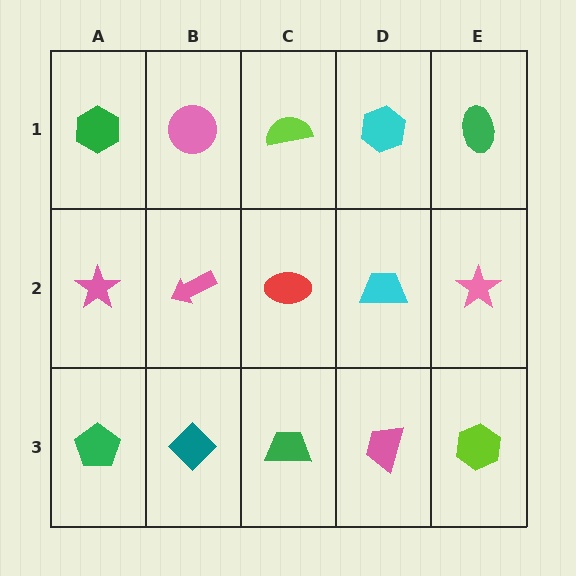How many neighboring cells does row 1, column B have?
3.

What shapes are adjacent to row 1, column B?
A pink arrow (row 2, column B), a green hexagon (row 1, column A), a lime semicircle (row 1, column C).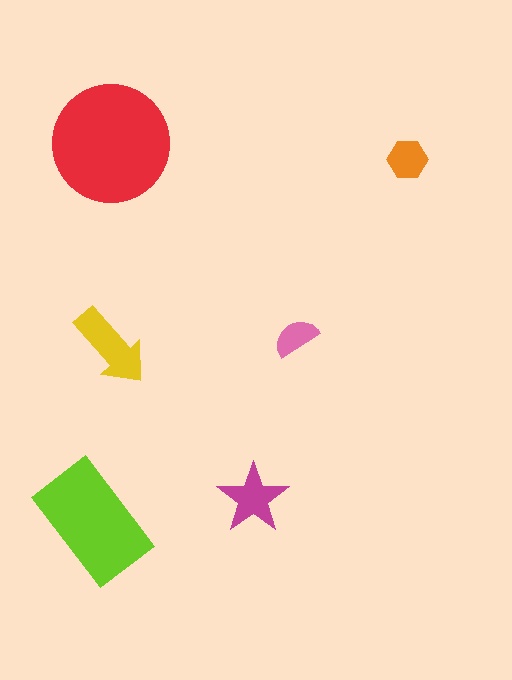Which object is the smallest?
The pink semicircle.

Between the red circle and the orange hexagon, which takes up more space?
The red circle.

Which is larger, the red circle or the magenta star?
The red circle.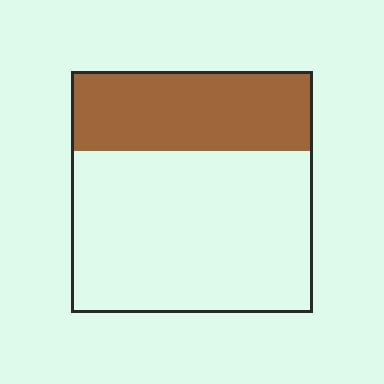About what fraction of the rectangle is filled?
About one third (1/3).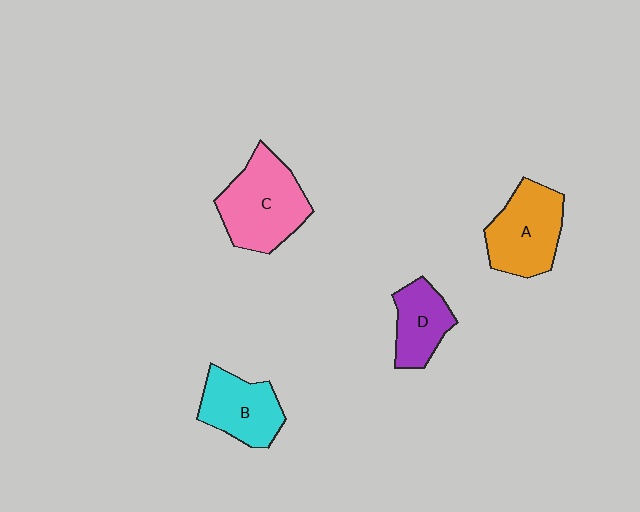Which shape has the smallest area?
Shape D (purple).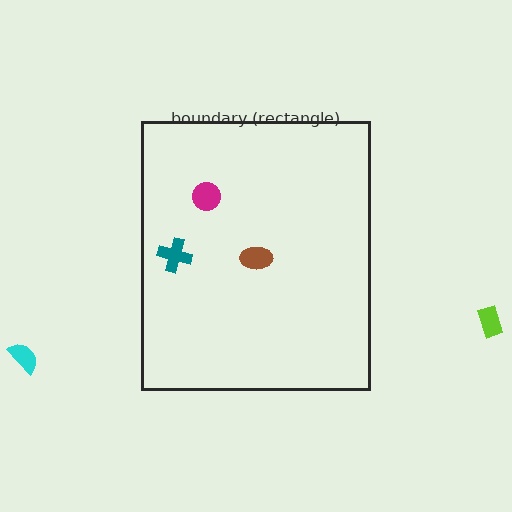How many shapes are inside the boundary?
3 inside, 2 outside.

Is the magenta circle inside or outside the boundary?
Inside.